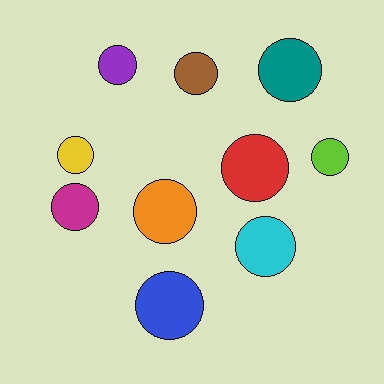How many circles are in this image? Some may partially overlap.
There are 10 circles.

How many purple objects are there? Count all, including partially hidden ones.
There is 1 purple object.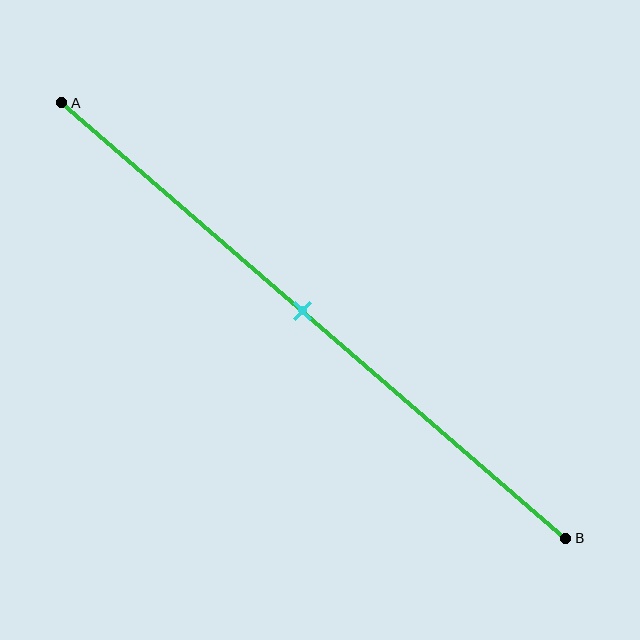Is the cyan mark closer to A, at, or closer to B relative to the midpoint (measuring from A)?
The cyan mark is approximately at the midpoint of segment AB.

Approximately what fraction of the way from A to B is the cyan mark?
The cyan mark is approximately 50% of the way from A to B.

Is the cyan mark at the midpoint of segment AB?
Yes, the mark is approximately at the midpoint.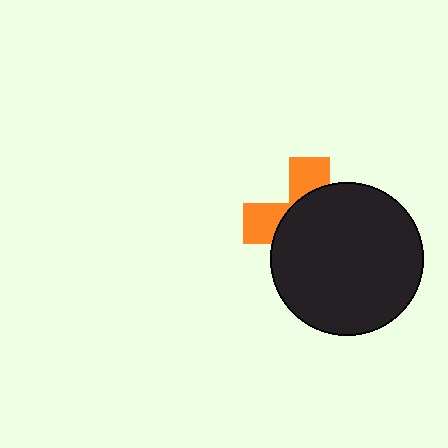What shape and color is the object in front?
The object in front is a black circle.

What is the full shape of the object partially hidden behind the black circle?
The partially hidden object is an orange cross.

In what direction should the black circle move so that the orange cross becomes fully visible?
The black circle should move toward the lower-right. That is the shortest direction to clear the overlap and leave the orange cross fully visible.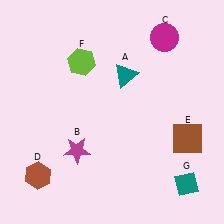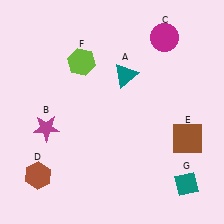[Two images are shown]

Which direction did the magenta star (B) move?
The magenta star (B) moved left.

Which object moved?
The magenta star (B) moved left.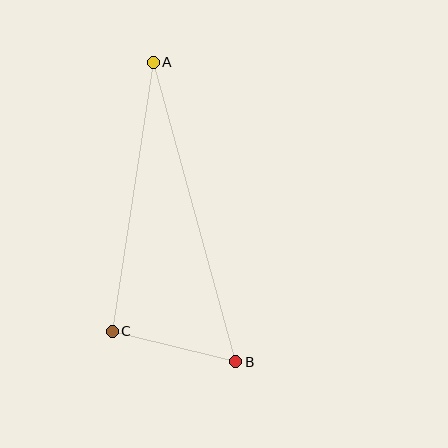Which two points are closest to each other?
Points B and C are closest to each other.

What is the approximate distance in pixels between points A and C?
The distance between A and C is approximately 272 pixels.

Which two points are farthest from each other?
Points A and B are farthest from each other.